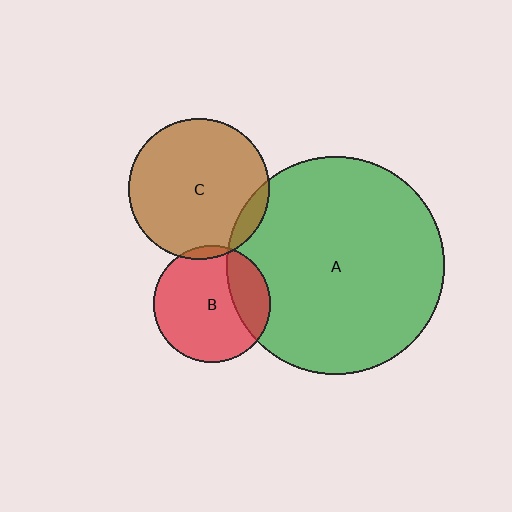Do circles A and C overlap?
Yes.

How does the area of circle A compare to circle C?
Approximately 2.4 times.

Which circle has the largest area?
Circle A (green).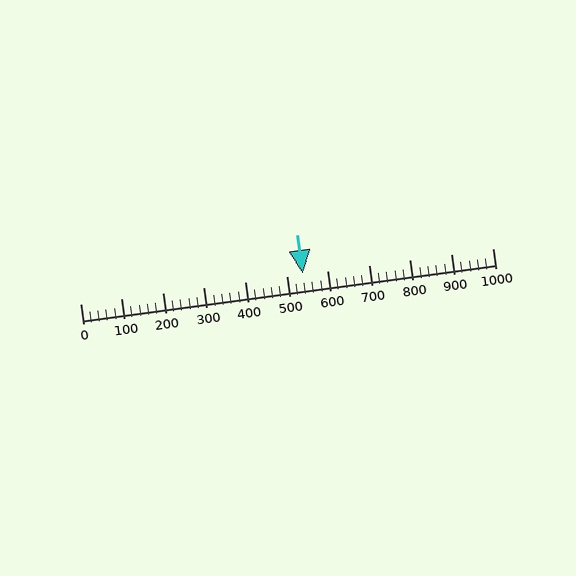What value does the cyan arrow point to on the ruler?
The cyan arrow points to approximately 540.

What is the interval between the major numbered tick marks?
The major tick marks are spaced 100 units apart.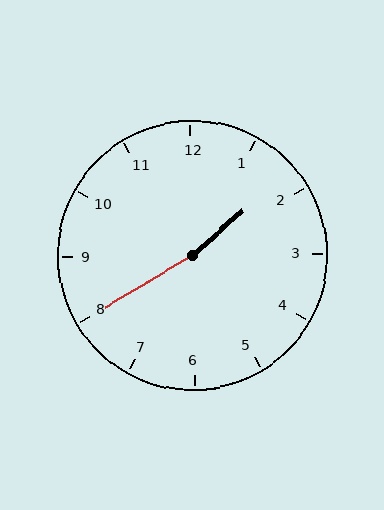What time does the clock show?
1:40.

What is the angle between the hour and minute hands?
Approximately 170 degrees.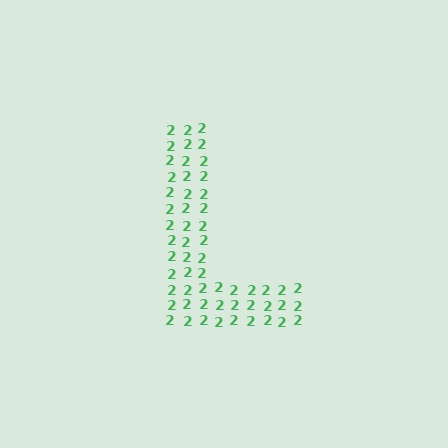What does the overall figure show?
The overall figure shows the letter L.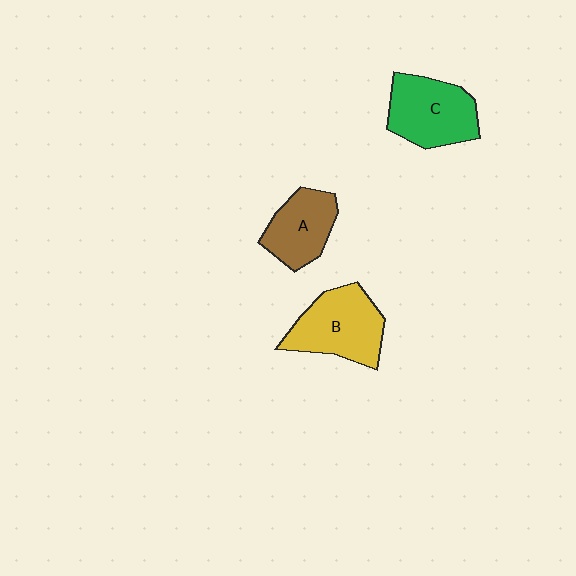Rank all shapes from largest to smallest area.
From largest to smallest: B (yellow), C (green), A (brown).